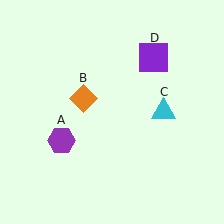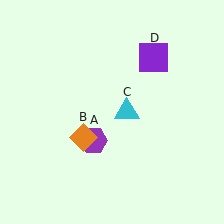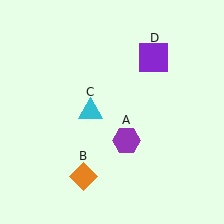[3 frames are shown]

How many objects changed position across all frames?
3 objects changed position: purple hexagon (object A), orange diamond (object B), cyan triangle (object C).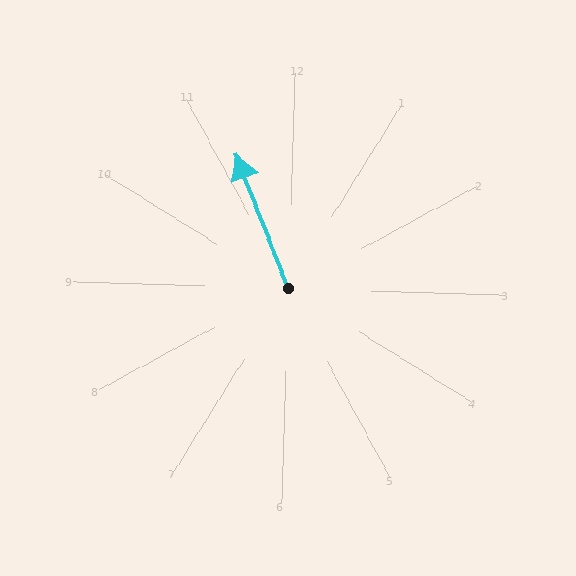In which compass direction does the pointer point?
Northwest.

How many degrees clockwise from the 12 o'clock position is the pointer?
Approximately 337 degrees.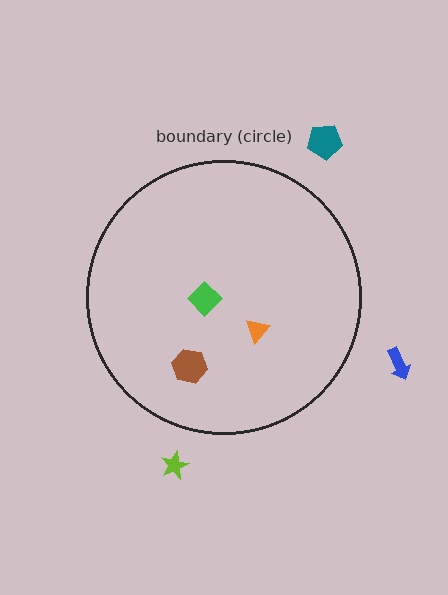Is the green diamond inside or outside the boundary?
Inside.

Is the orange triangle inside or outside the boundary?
Inside.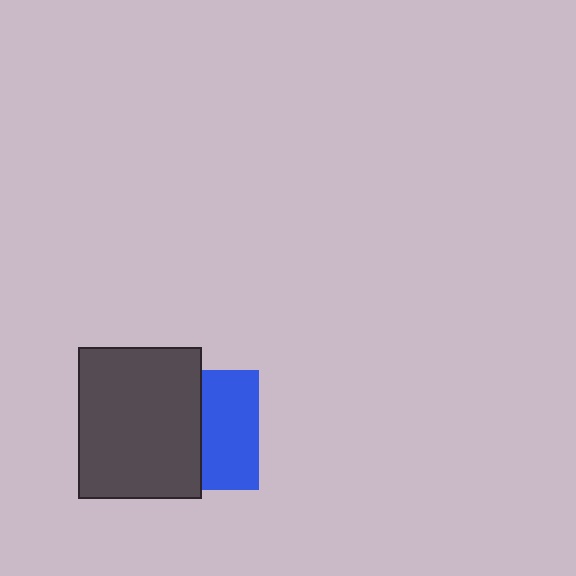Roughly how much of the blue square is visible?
About half of it is visible (roughly 48%).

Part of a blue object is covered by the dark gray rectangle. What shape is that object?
It is a square.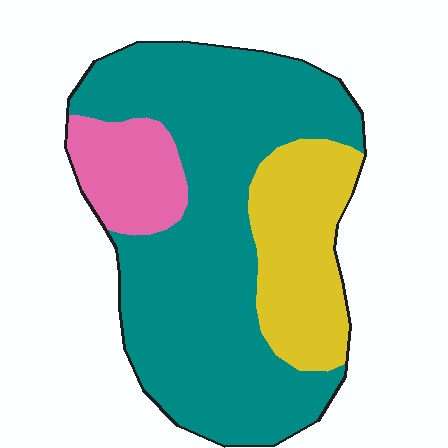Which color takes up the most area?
Teal, at roughly 65%.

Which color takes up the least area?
Pink, at roughly 10%.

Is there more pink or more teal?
Teal.